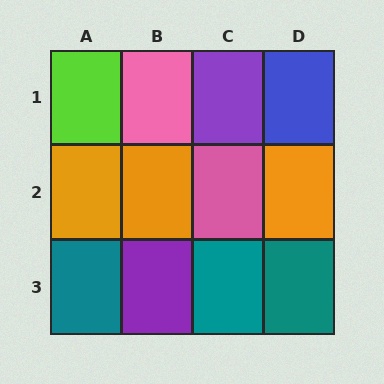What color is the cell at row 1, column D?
Blue.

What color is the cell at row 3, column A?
Teal.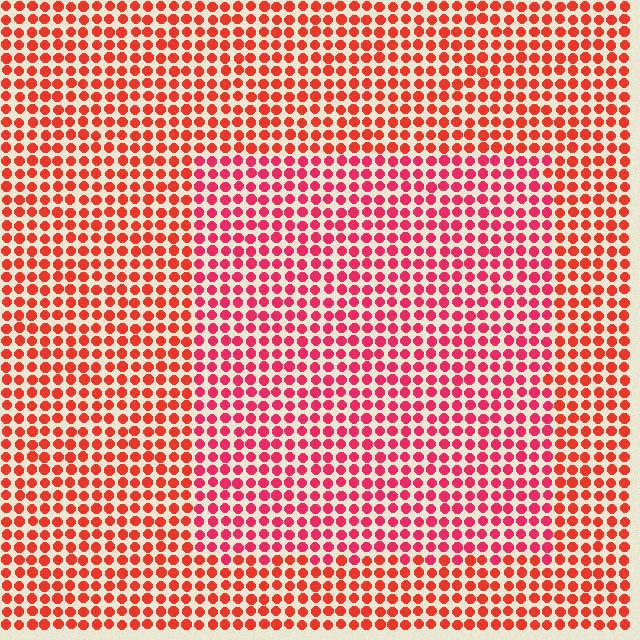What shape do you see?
I see a rectangle.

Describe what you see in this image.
The image is filled with small red elements in a uniform arrangement. A rectangle-shaped region is visible where the elements are tinted to a slightly different hue, forming a subtle color boundary.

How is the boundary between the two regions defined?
The boundary is defined purely by a slight shift in hue (about 22 degrees). Spacing, size, and orientation are identical on both sides.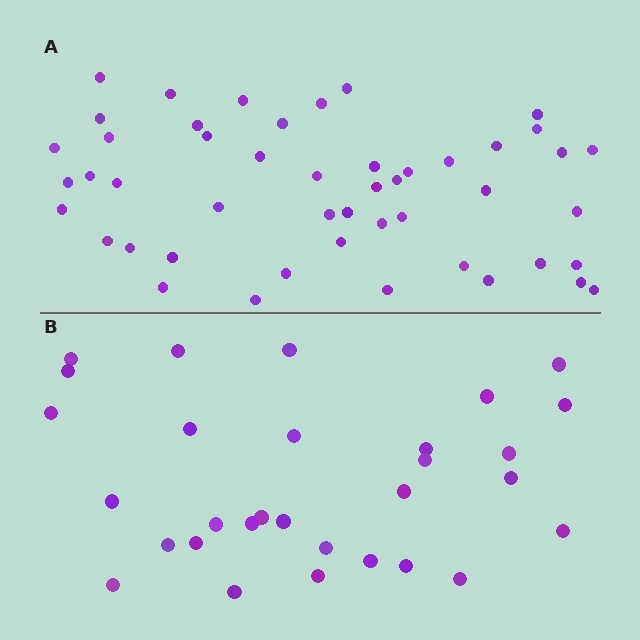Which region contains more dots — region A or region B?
Region A (the top region) has more dots.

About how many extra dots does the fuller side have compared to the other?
Region A has approximately 20 more dots than region B.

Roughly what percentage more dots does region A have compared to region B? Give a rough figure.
About 60% more.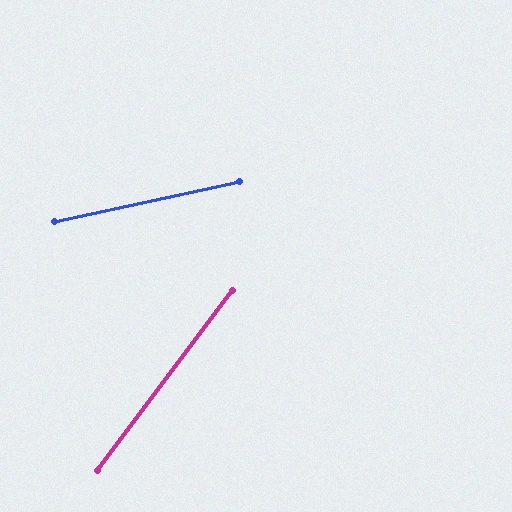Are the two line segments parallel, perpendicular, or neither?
Neither parallel nor perpendicular — they differ by about 41°.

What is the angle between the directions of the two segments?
Approximately 41 degrees.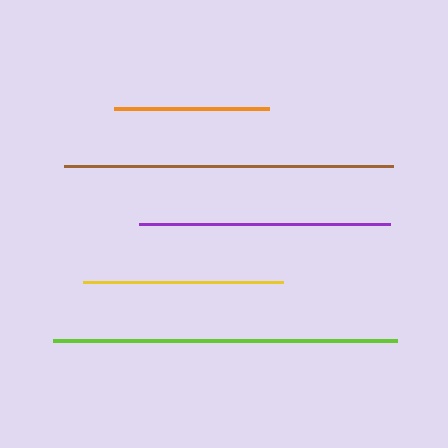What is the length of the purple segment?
The purple segment is approximately 251 pixels long.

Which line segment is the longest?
The lime line is the longest at approximately 344 pixels.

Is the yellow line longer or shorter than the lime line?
The lime line is longer than the yellow line.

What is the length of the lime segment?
The lime segment is approximately 344 pixels long.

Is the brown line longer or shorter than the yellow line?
The brown line is longer than the yellow line.